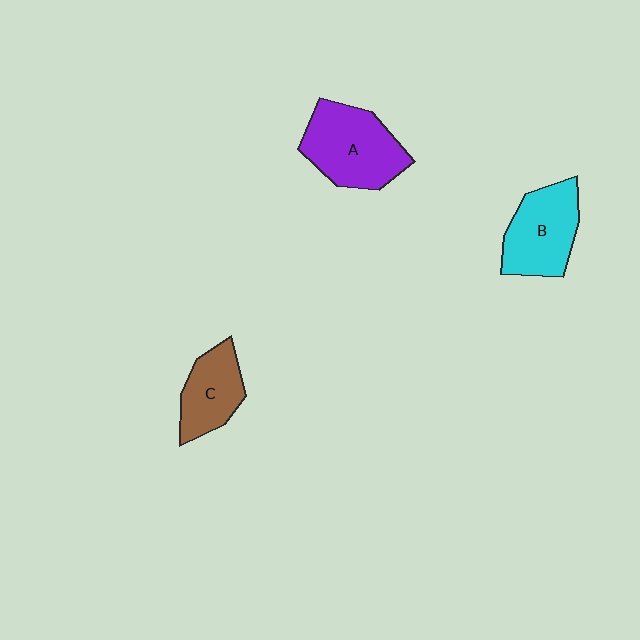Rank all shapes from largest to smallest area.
From largest to smallest: A (purple), B (cyan), C (brown).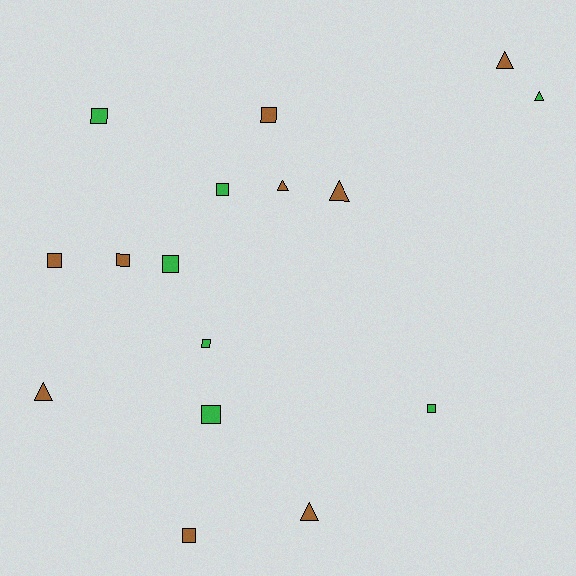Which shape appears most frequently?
Square, with 10 objects.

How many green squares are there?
There are 6 green squares.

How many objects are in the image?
There are 16 objects.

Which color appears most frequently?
Brown, with 9 objects.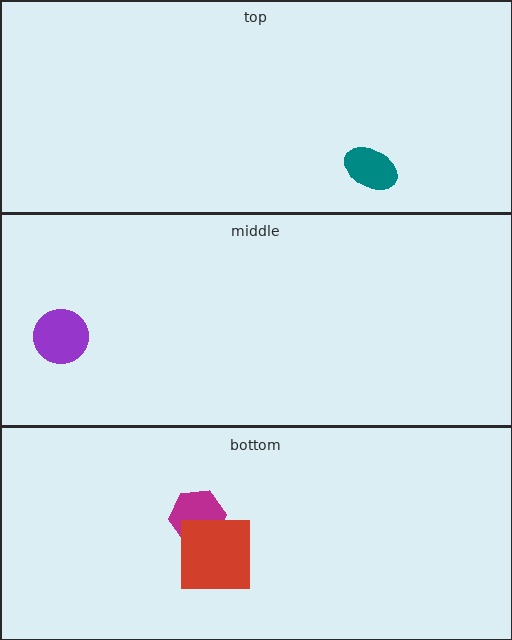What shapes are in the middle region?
The purple circle.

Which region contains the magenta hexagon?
The bottom region.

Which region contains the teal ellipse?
The top region.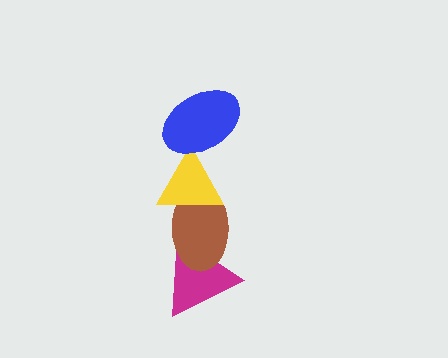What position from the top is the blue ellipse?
The blue ellipse is 1st from the top.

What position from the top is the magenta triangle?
The magenta triangle is 4th from the top.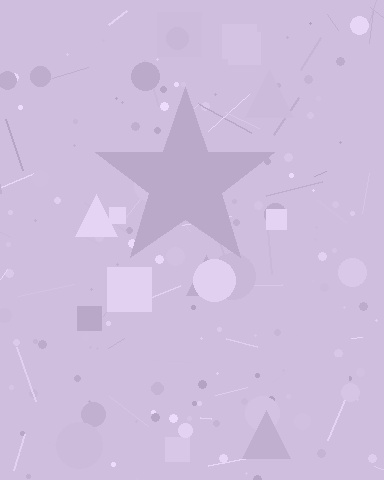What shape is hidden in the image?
A star is hidden in the image.